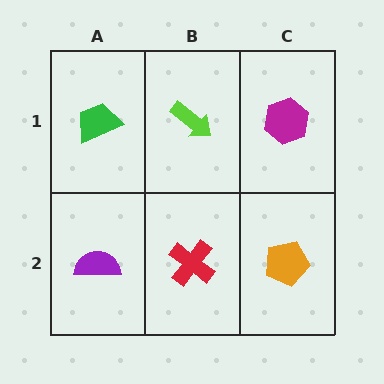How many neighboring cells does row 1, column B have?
3.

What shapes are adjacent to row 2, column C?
A magenta hexagon (row 1, column C), a red cross (row 2, column B).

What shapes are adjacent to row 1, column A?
A purple semicircle (row 2, column A), a lime arrow (row 1, column B).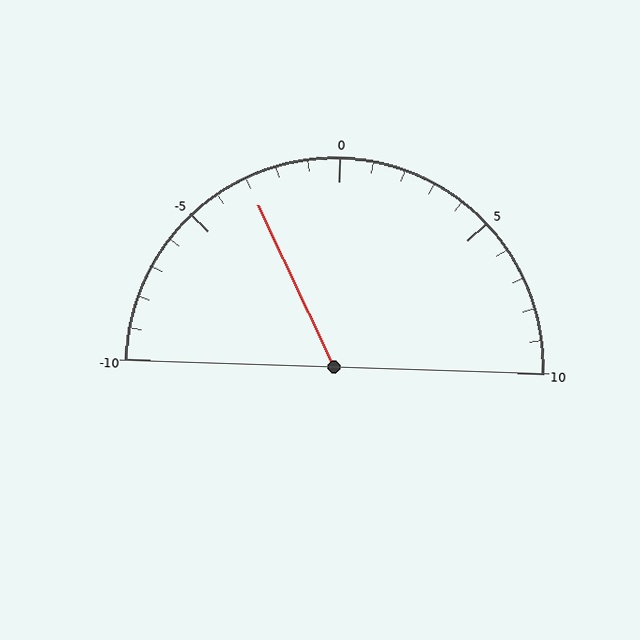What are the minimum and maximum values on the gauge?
The gauge ranges from -10 to 10.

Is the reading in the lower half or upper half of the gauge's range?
The reading is in the lower half of the range (-10 to 10).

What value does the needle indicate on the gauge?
The needle indicates approximately -3.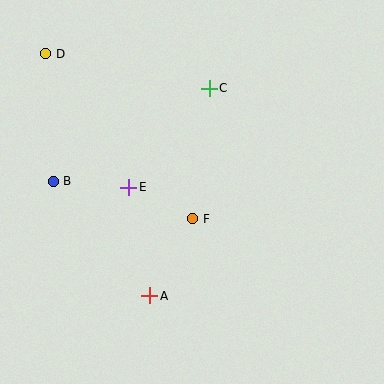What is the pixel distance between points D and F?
The distance between D and F is 221 pixels.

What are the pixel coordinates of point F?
Point F is at (193, 219).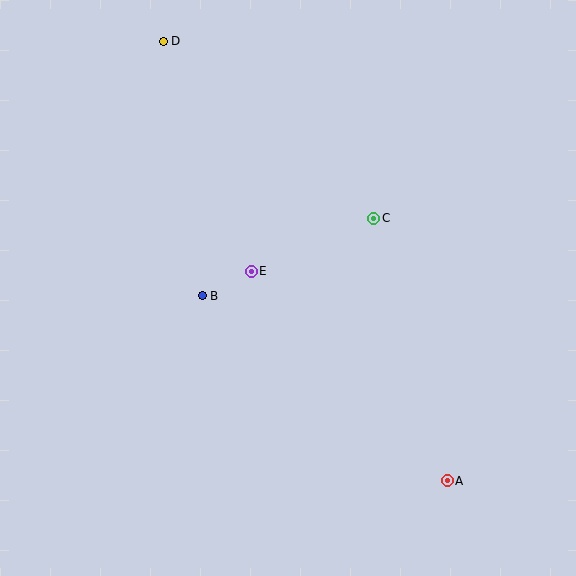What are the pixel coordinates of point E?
Point E is at (251, 271).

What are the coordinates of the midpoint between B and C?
The midpoint between B and C is at (288, 257).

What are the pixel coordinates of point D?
Point D is at (163, 41).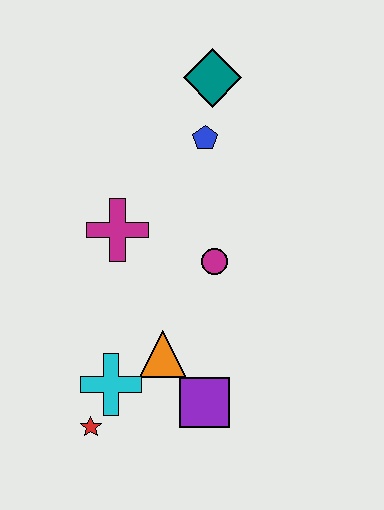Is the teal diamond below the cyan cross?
No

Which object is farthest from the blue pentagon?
The red star is farthest from the blue pentagon.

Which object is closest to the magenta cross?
The magenta circle is closest to the magenta cross.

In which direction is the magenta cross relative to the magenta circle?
The magenta cross is to the left of the magenta circle.